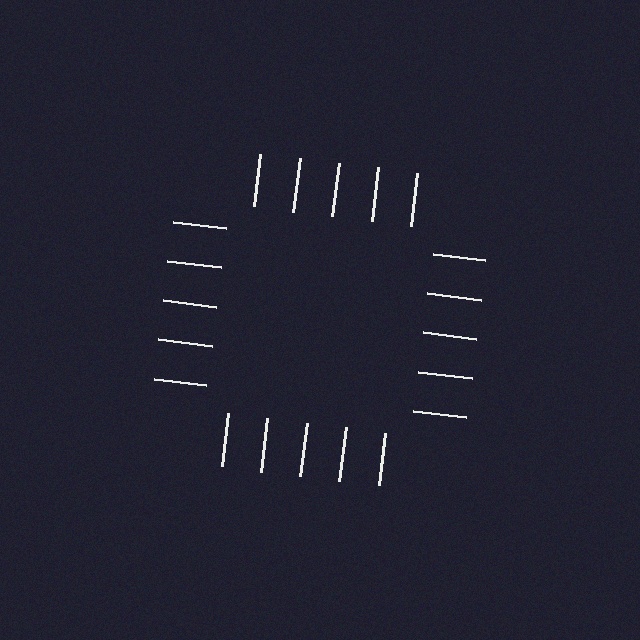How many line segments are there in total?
20 — 5 along each of the 4 edges.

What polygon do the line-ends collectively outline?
An illusory square — the line segments terminate on its edges but no continuous stroke is drawn.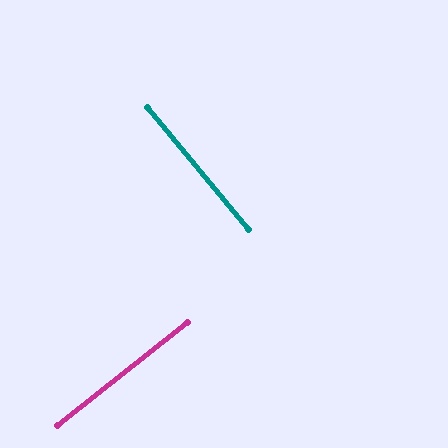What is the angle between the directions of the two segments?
Approximately 89 degrees.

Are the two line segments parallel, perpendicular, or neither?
Perpendicular — they meet at approximately 89°.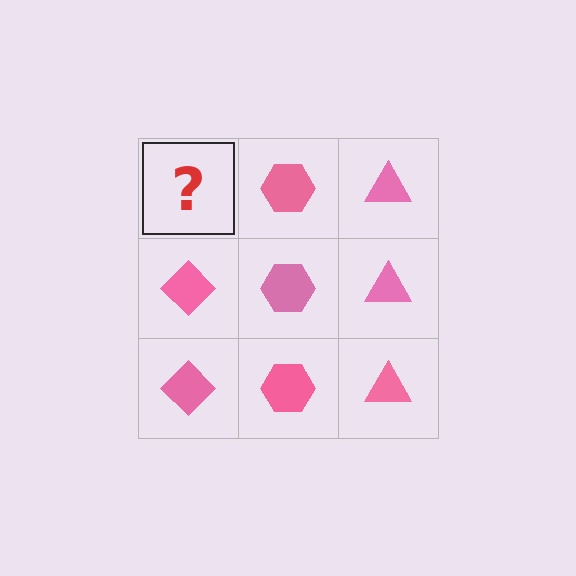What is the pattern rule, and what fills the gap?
The rule is that each column has a consistent shape. The gap should be filled with a pink diamond.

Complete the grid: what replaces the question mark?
The question mark should be replaced with a pink diamond.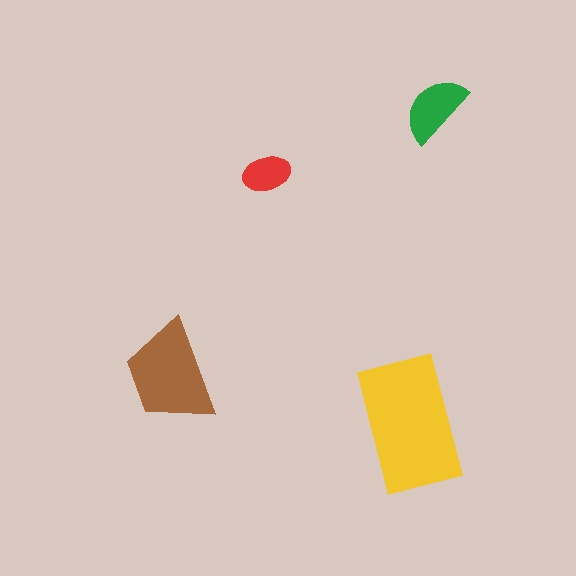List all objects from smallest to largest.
The red ellipse, the green semicircle, the brown trapezoid, the yellow rectangle.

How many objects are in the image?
There are 4 objects in the image.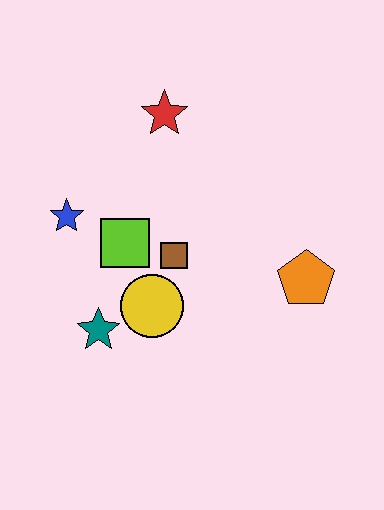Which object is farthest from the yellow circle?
The red star is farthest from the yellow circle.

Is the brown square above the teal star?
Yes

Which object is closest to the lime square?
The brown square is closest to the lime square.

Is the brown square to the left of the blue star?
No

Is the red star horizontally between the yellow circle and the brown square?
Yes